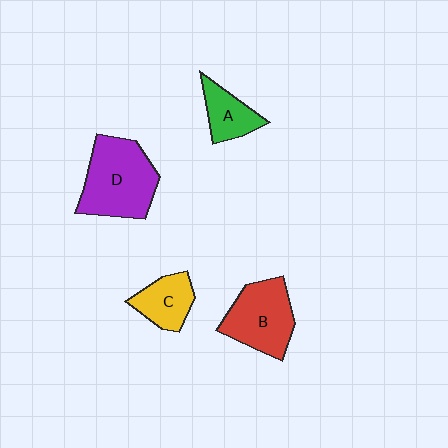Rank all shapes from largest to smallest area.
From largest to smallest: D (purple), B (red), C (yellow), A (green).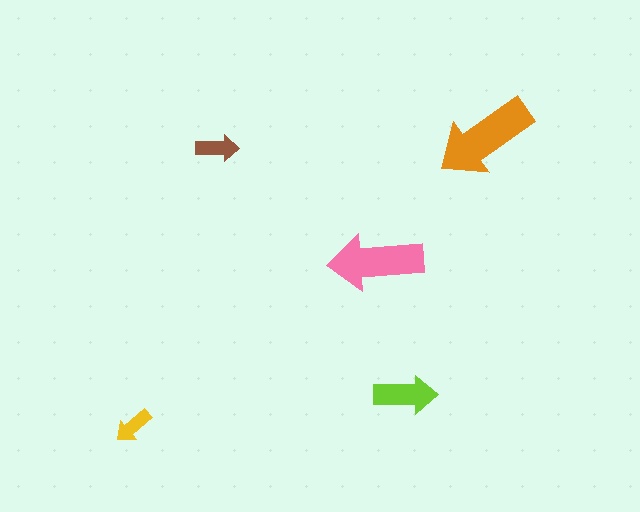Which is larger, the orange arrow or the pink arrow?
The orange one.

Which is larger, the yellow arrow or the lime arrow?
The lime one.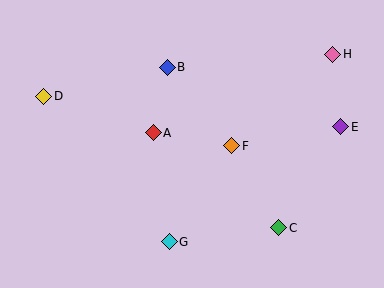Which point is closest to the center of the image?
Point F at (232, 146) is closest to the center.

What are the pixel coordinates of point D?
Point D is at (44, 96).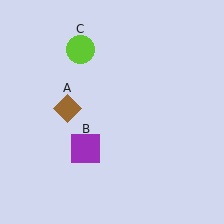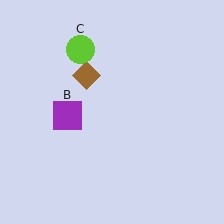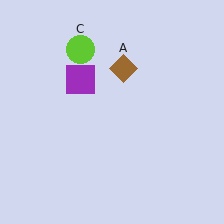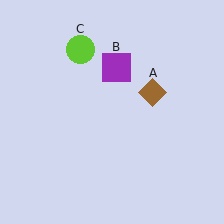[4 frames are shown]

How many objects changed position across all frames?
2 objects changed position: brown diamond (object A), purple square (object B).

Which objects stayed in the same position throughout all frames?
Lime circle (object C) remained stationary.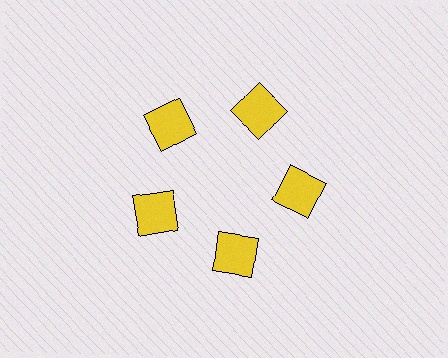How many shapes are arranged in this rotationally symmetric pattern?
There are 5 shapes, arranged in 5 groups of 1.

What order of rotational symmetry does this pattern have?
This pattern has 5-fold rotational symmetry.